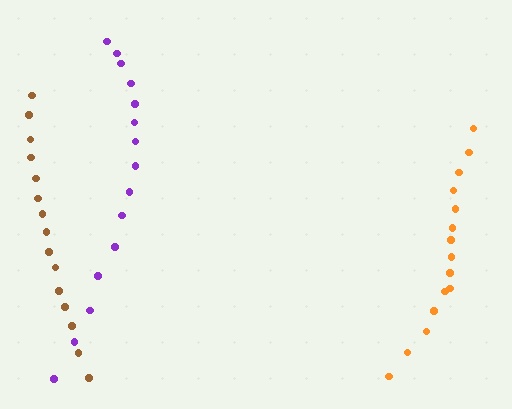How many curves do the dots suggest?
There are 3 distinct paths.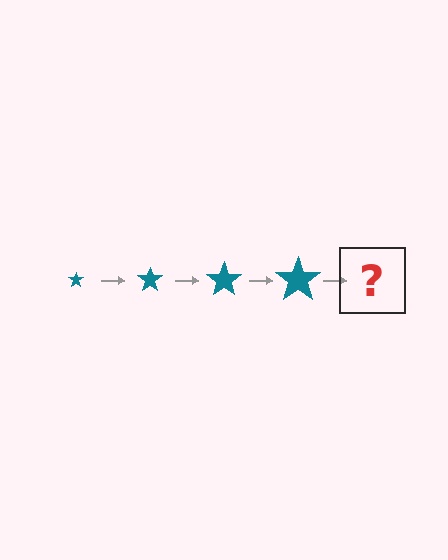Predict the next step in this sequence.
The next step is a teal star, larger than the previous one.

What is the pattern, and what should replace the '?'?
The pattern is that the star gets progressively larger each step. The '?' should be a teal star, larger than the previous one.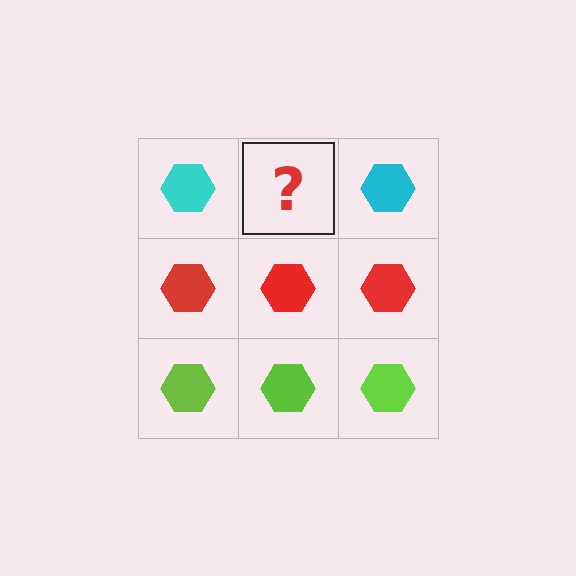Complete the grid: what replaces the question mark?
The question mark should be replaced with a cyan hexagon.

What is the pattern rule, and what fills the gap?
The rule is that each row has a consistent color. The gap should be filled with a cyan hexagon.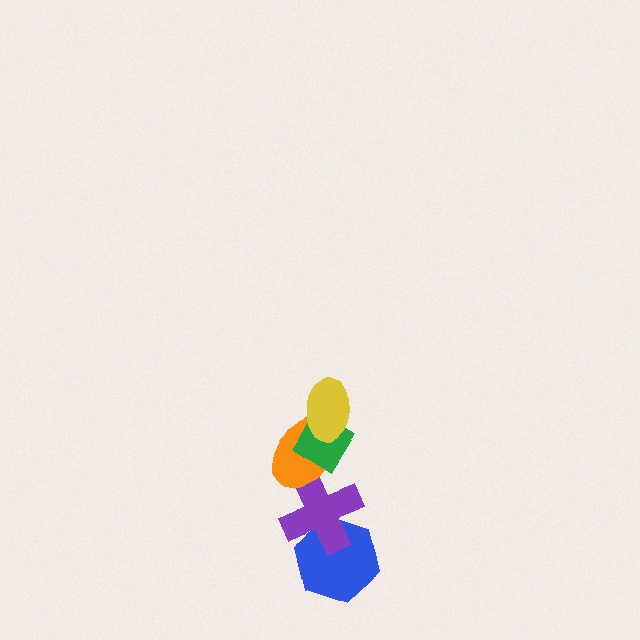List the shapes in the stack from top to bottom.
From top to bottom: the yellow ellipse, the green diamond, the orange ellipse, the purple cross, the blue hexagon.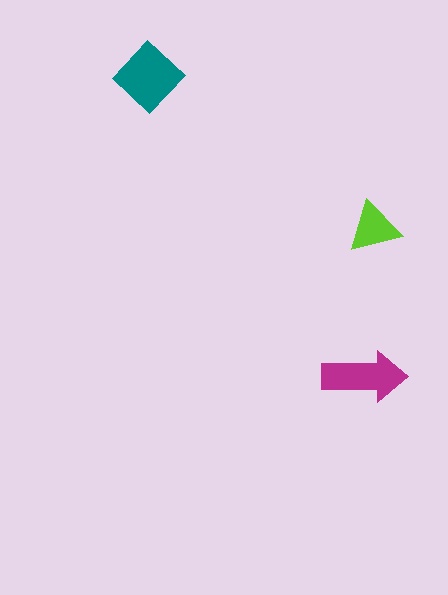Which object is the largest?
The teal diamond.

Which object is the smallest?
The lime triangle.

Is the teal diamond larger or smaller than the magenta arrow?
Larger.